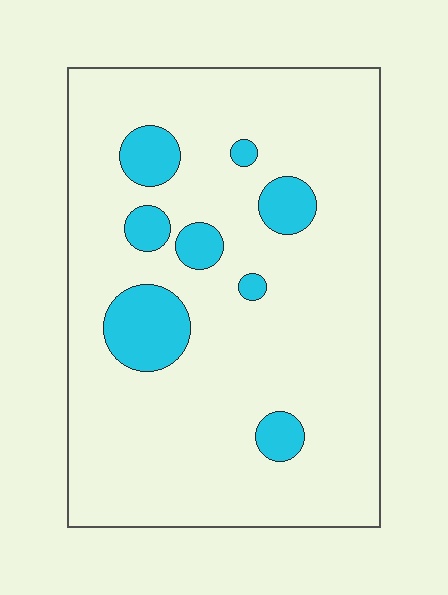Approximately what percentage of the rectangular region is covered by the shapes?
Approximately 15%.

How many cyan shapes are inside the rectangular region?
8.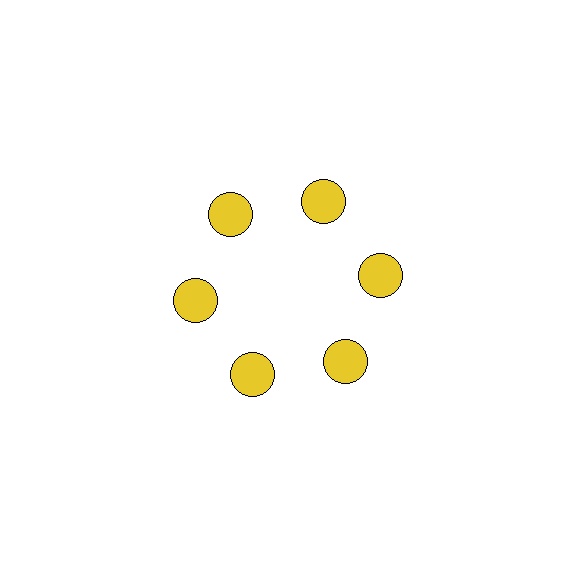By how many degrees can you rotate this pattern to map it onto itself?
The pattern maps onto itself every 60 degrees of rotation.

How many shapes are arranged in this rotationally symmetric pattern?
There are 6 shapes, arranged in 6 groups of 1.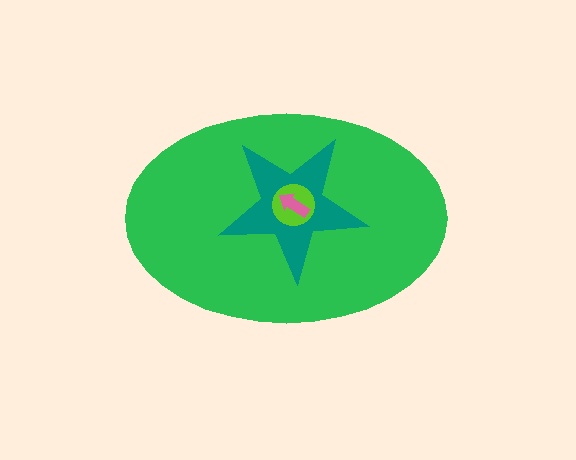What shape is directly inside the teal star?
The lime circle.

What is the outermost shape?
The green ellipse.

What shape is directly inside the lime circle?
The pink arrow.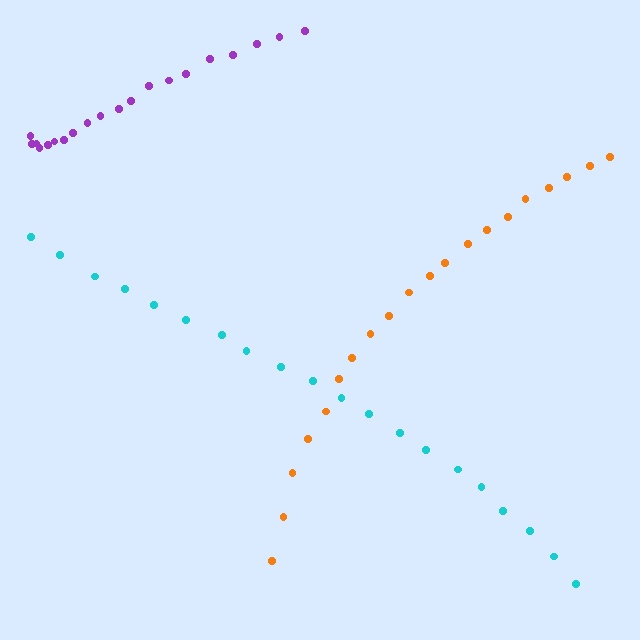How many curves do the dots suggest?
There are 3 distinct paths.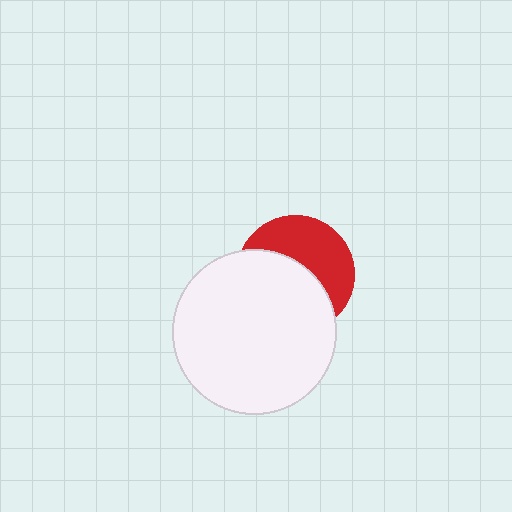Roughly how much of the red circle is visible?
About half of it is visible (roughly 45%).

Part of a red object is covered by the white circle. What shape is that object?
It is a circle.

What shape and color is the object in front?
The object in front is a white circle.